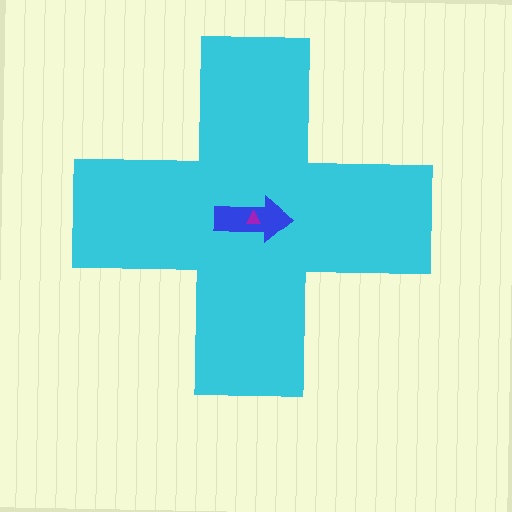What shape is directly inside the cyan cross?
The blue arrow.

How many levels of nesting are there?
3.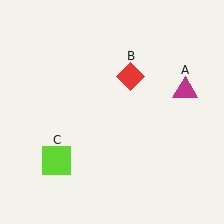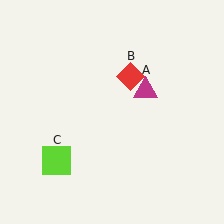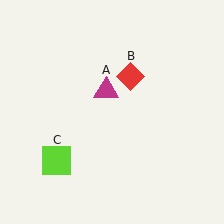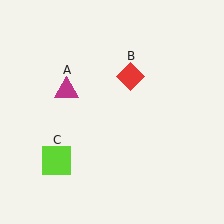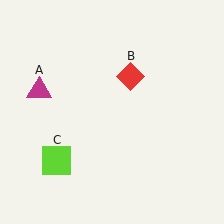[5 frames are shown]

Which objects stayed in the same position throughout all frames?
Red diamond (object B) and lime square (object C) remained stationary.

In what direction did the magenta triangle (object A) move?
The magenta triangle (object A) moved left.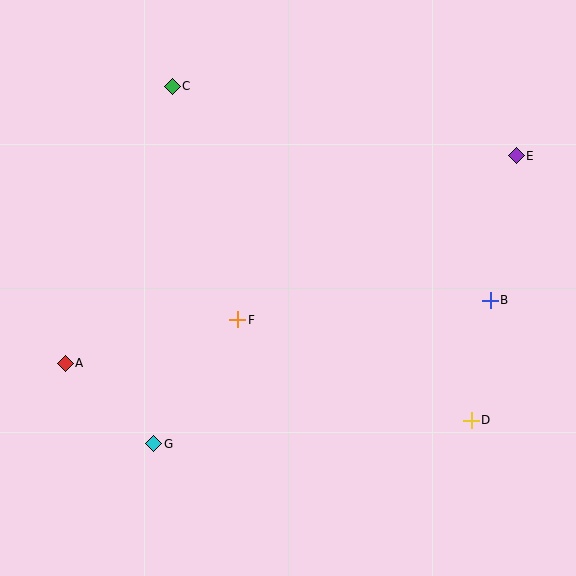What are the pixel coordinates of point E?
Point E is at (516, 156).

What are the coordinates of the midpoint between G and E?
The midpoint between G and E is at (335, 300).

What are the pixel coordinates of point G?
Point G is at (154, 444).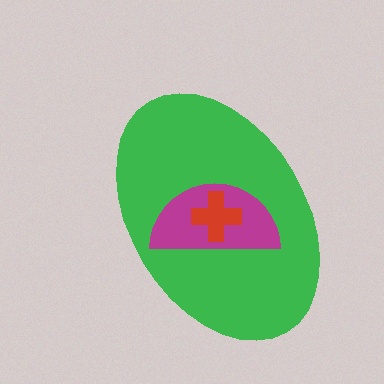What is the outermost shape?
The green ellipse.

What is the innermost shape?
The red cross.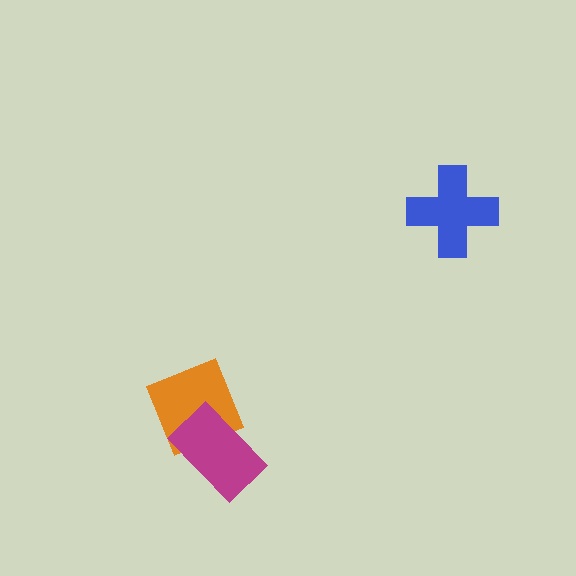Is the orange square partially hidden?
Yes, it is partially covered by another shape.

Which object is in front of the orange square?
The magenta rectangle is in front of the orange square.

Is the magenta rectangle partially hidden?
No, no other shape covers it.